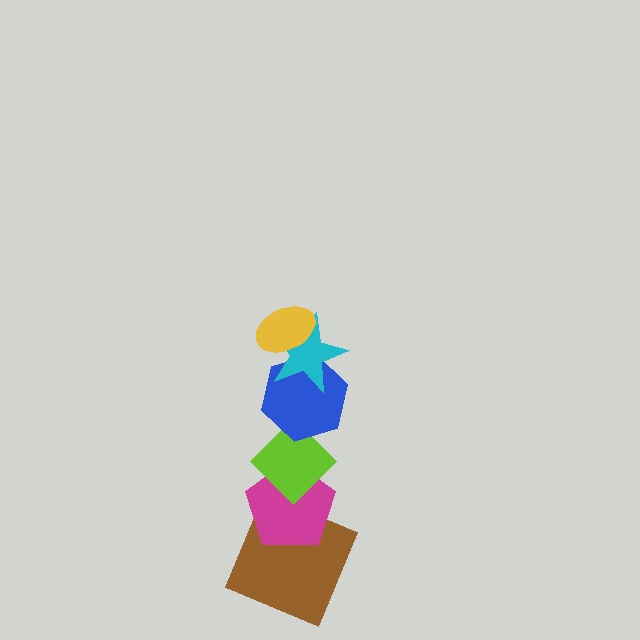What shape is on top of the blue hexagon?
The cyan star is on top of the blue hexagon.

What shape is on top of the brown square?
The magenta pentagon is on top of the brown square.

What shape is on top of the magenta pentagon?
The lime diamond is on top of the magenta pentagon.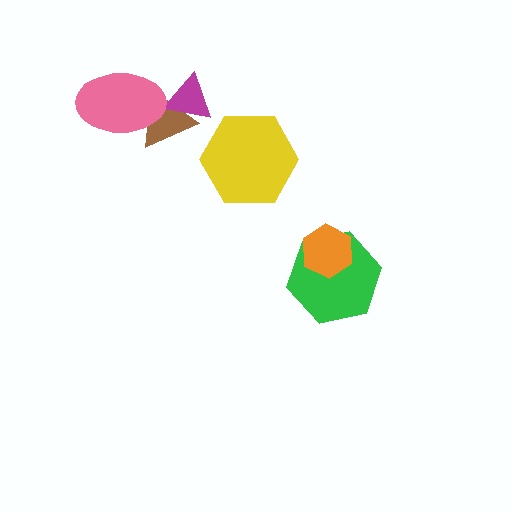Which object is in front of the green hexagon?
The orange hexagon is in front of the green hexagon.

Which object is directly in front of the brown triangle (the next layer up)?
The magenta triangle is directly in front of the brown triangle.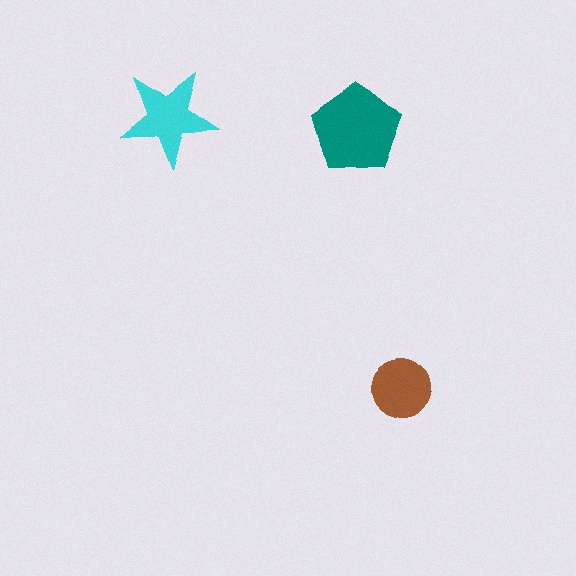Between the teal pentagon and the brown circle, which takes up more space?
The teal pentagon.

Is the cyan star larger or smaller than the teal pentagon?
Smaller.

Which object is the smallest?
The brown circle.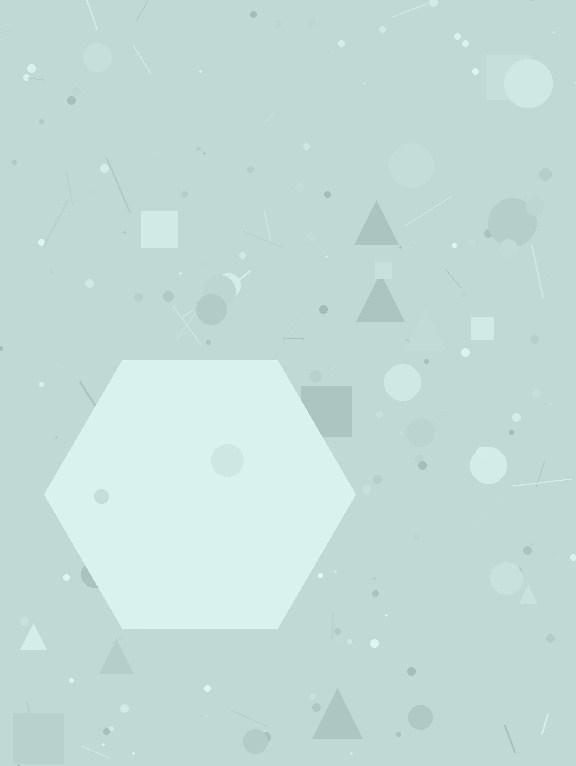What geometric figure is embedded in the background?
A hexagon is embedded in the background.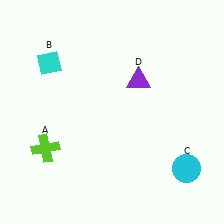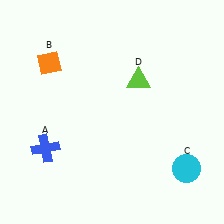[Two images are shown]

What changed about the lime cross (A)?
In Image 1, A is lime. In Image 2, it changed to blue.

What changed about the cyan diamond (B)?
In Image 1, B is cyan. In Image 2, it changed to orange.